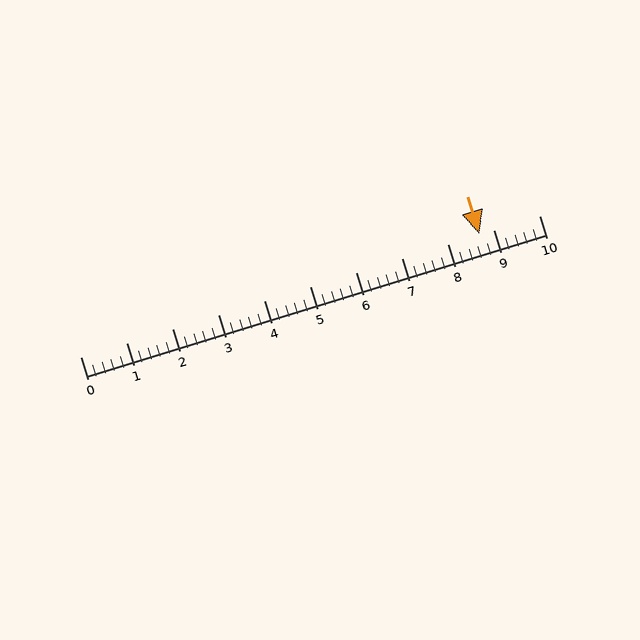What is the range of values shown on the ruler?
The ruler shows values from 0 to 10.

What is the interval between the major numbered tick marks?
The major tick marks are spaced 1 units apart.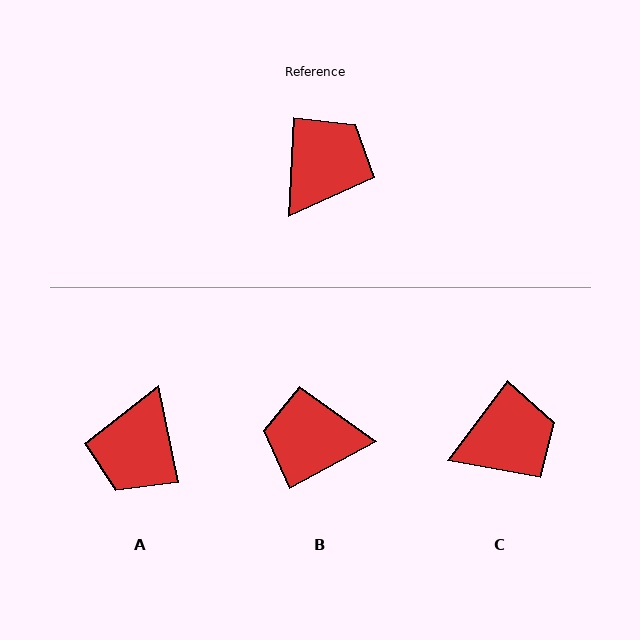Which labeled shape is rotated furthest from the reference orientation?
A, about 166 degrees away.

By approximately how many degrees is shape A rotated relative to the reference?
Approximately 166 degrees clockwise.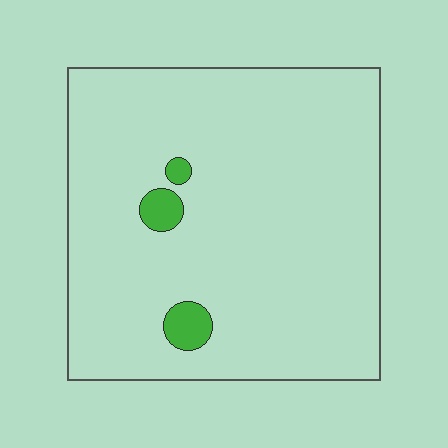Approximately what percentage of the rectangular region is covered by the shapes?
Approximately 5%.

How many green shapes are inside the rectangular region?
3.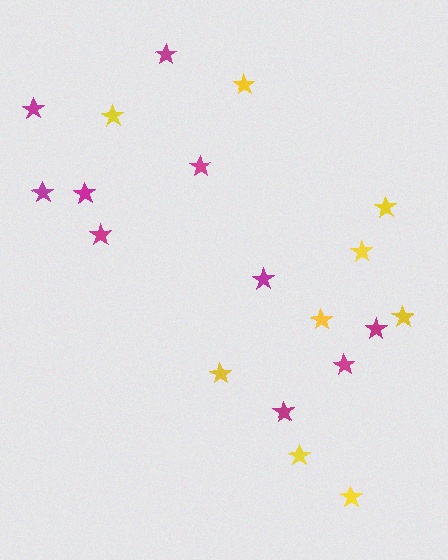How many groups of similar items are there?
There are 2 groups: one group of yellow stars (9) and one group of magenta stars (10).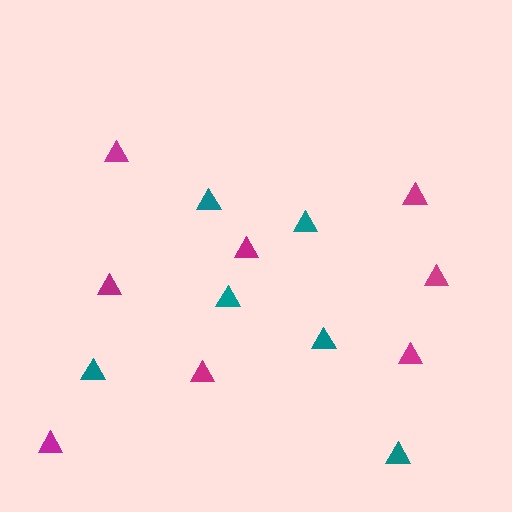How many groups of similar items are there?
There are 2 groups: one group of magenta triangles (8) and one group of teal triangles (6).